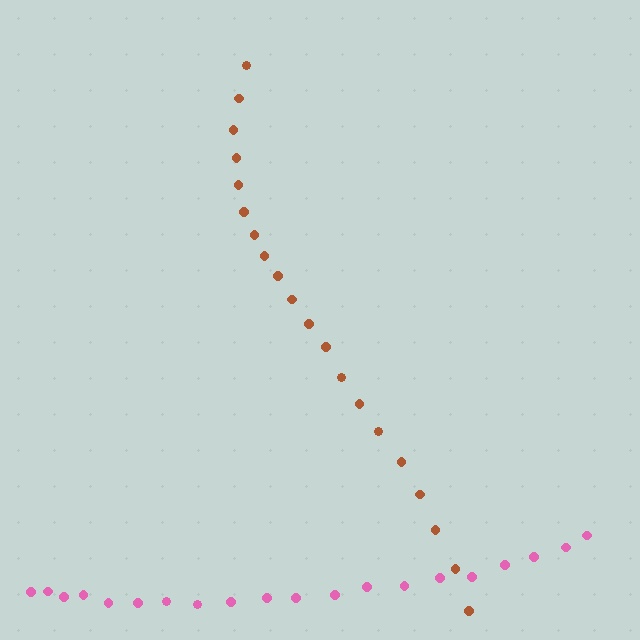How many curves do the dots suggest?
There are 2 distinct paths.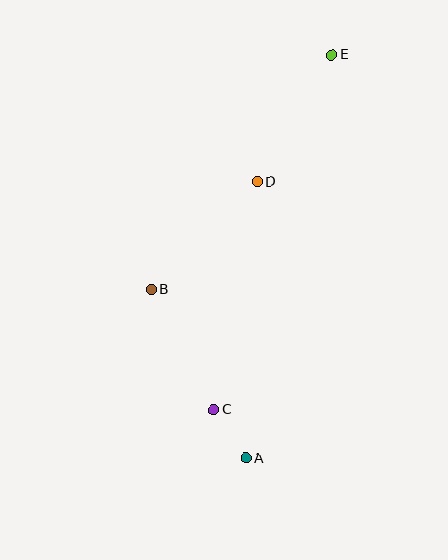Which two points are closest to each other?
Points A and C are closest to each other.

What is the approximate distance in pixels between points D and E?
The distance between D and E is approximately 147 pixels.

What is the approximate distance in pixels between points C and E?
The distance between C and E is approximately 374 pixels.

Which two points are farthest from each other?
Points A and E are farthest from each other.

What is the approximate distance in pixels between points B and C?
The distance between B and C is approximately 135 pixels.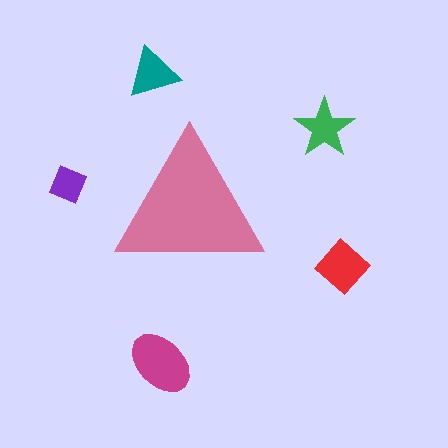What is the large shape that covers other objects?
A pink triangle.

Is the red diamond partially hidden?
No, the red diamond is fully visible.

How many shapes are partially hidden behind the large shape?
0 shapes are partially hidden.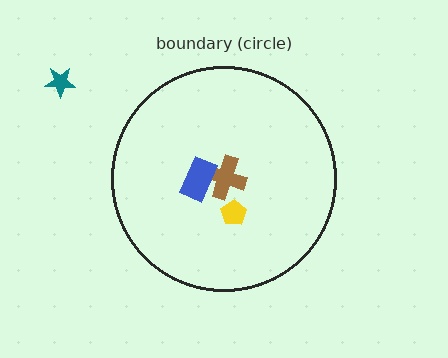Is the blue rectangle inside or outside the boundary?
Inside.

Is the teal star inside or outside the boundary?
Outside.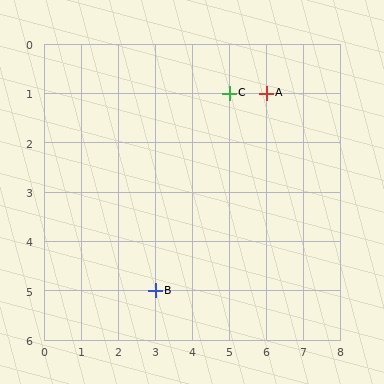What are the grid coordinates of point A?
Point A is at grid coordinates (6, 1).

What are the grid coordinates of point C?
Point C is at grid coordinates (5, 1).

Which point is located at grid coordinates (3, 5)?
Point B is at (3, 5).